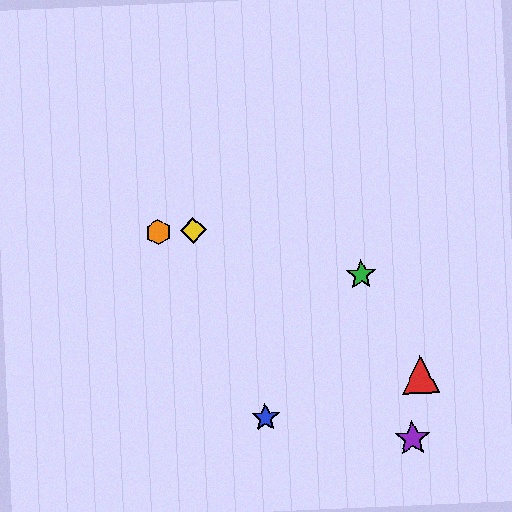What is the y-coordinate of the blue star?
The blue star is at y≈418.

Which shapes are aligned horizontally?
The yellow diamond, the orange hexagon are aligned horizontally.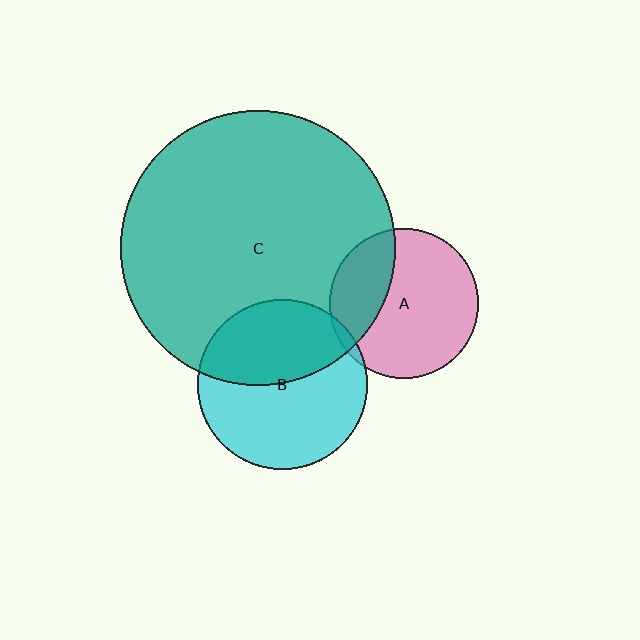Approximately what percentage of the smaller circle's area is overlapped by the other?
Approximately 30%.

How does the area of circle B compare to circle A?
Approximately 1.3 times.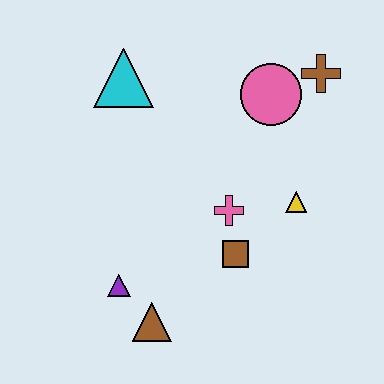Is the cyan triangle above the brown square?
Yes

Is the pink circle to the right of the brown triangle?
Yes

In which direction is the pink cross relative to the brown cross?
The pink cross is below the brown cross.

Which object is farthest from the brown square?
The cyan triangle is farthest from the brown square.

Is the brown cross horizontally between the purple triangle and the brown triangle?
No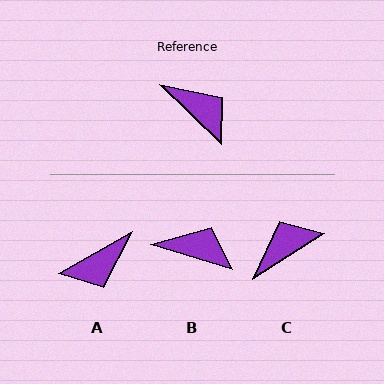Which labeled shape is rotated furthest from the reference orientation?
A, about 106 degrees away.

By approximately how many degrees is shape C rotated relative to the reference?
Approximately 76 degrees counter-clockwise.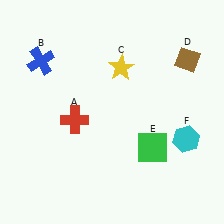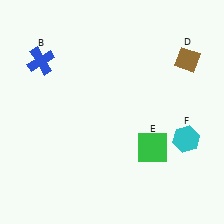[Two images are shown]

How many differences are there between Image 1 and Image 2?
There are 2 differences between the two images.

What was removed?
The red cross (A), the yellow star (C) were removed in Image 2.